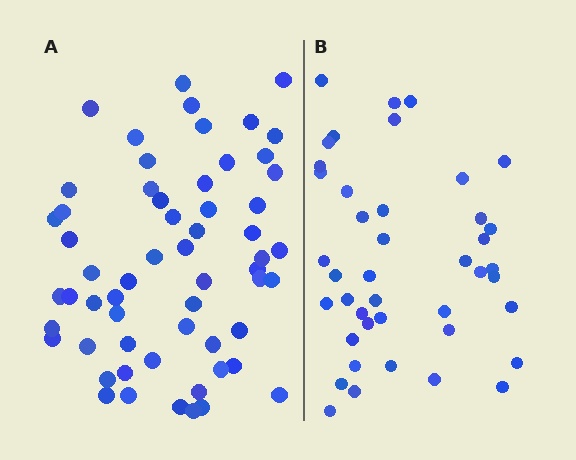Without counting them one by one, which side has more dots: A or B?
Region A (the left region) has more dots.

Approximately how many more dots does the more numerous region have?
Region A has approximately 15 more dots than region B.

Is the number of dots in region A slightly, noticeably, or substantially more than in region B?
Region A has noticeably more, but not dramatically so. The ratio is roughly 1.4 to 1.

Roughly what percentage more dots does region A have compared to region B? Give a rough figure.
About 40% more.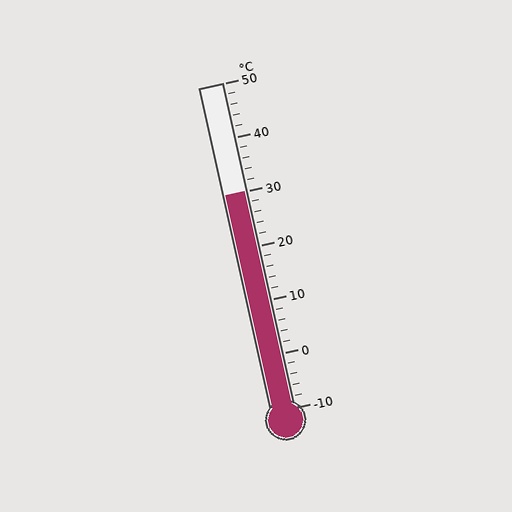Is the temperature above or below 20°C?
The temperature is above 20°C.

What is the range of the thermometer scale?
The thermometer scale ranges from -10°C to 50°C.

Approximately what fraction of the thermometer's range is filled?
The thermometer is filled to approximately 65% of its range.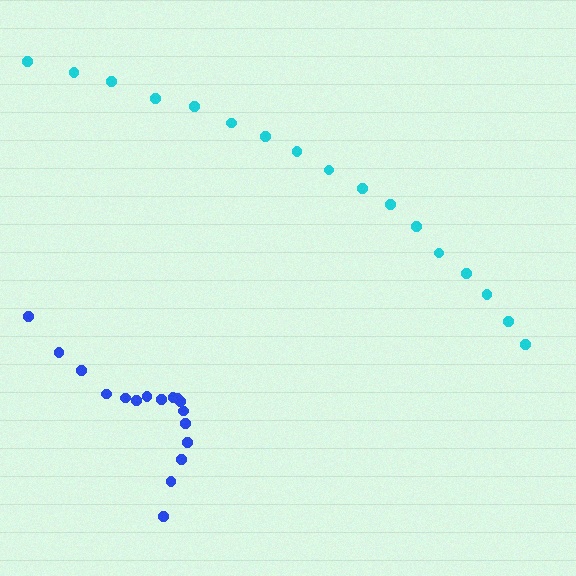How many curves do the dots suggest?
There are 2 distinct paths.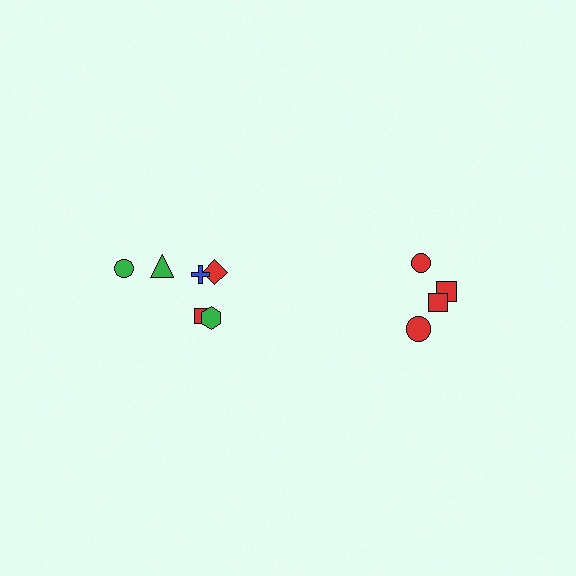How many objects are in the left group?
There are 6 objects.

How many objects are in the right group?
There are 4 objects.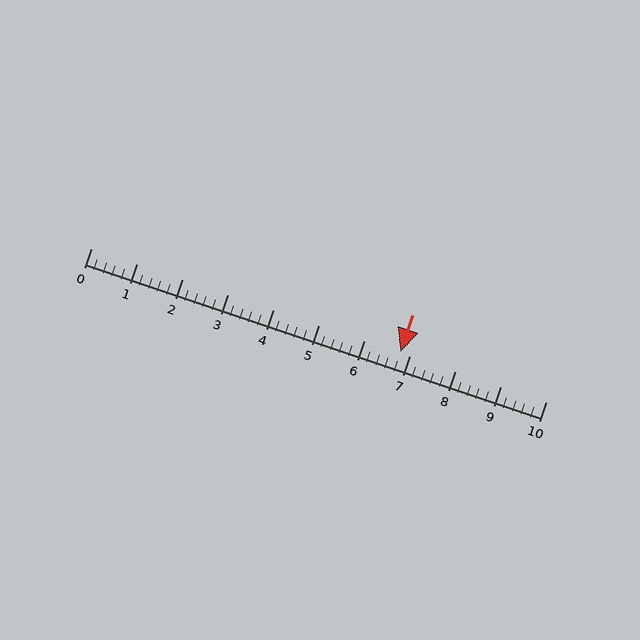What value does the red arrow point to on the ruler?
The red arrow points to approximately 6.8.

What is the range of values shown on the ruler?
The ruler shows values from 0 to 10.